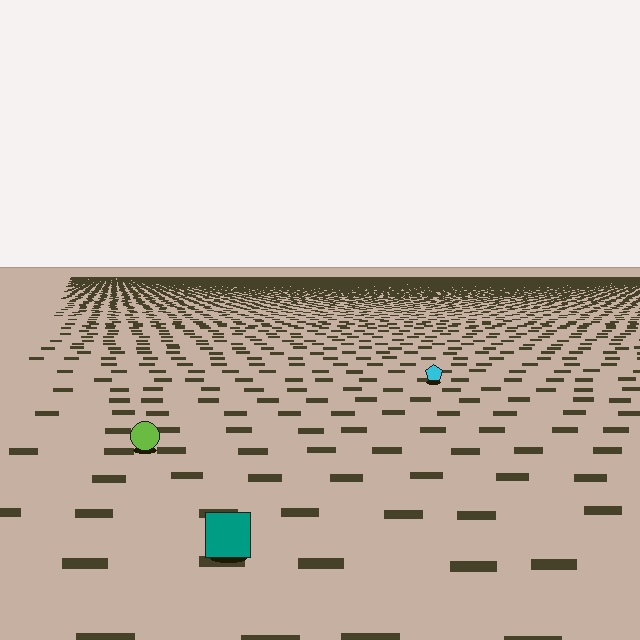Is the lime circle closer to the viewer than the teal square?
No. The teal square is closer — you can tell from the texture gradient: the ground texture is coarser near it.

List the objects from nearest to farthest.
From nearest to farthest: the teal square, the lime circle, the cyan pentagon.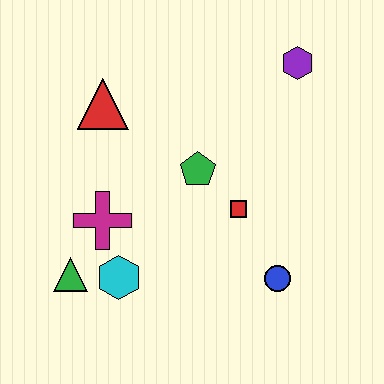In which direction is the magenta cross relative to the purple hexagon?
The magenta cross is to the left of the purple hexagon.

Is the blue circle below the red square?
Yes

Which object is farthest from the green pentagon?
The green triangle is farthest from the green pentagon.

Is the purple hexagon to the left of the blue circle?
No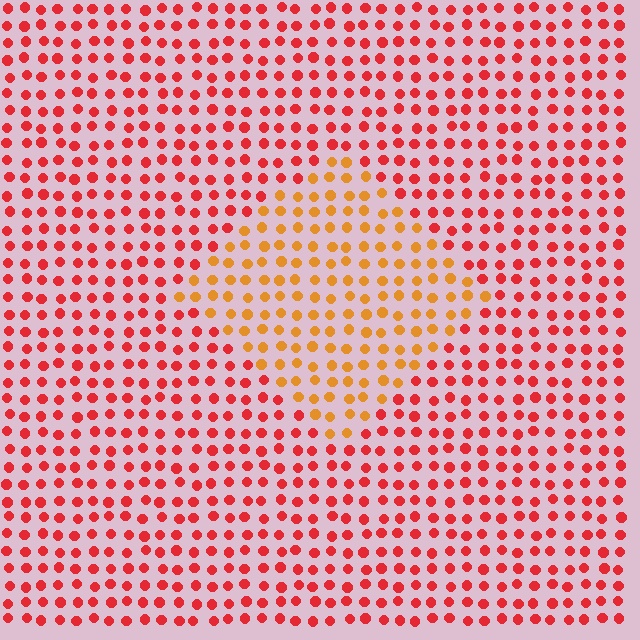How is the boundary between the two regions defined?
The boundary is defined purely by a slight shift in hue (about 37 degrees). Spacing, size, and orientation are identical on both sides.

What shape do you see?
I see a diamond.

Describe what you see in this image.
The image is filled with small red elements in a uniform arrangement. A diamond-shaped region is visible where the elements are tinted to a slightly different hue, forming a subtle color boundary.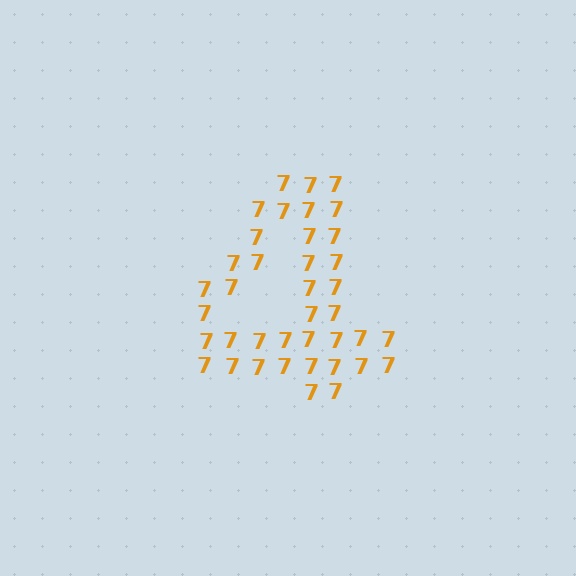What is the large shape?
The large shape is the digit 4.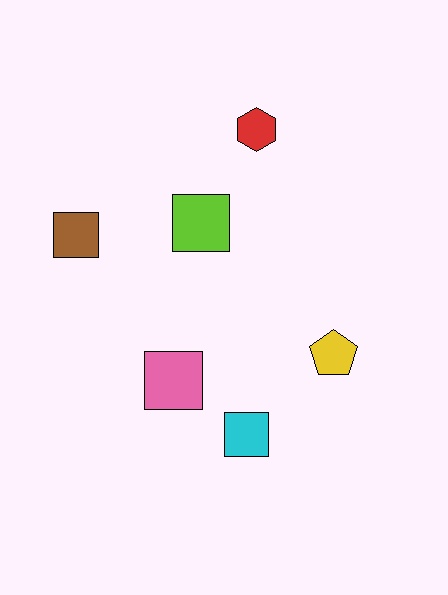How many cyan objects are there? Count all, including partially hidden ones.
There is 1 cyan object.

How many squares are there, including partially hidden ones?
There are 4 squares.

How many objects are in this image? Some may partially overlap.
There are 6 objects.